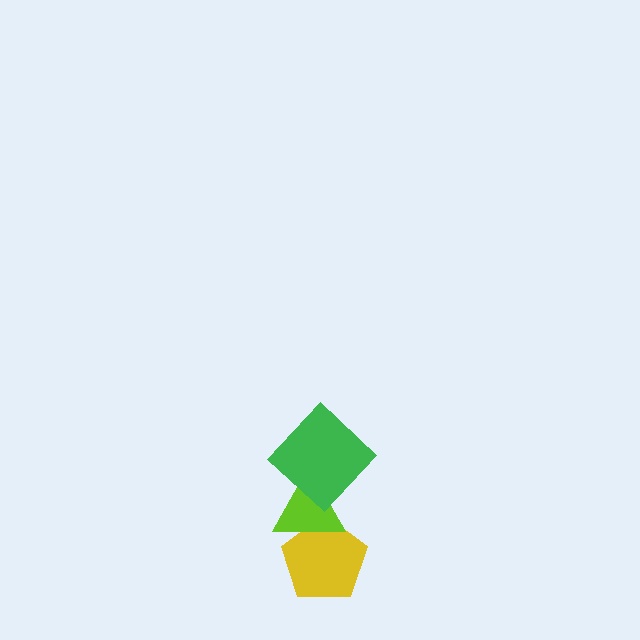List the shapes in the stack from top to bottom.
From top to bottom: the green diamond, the lime triangle, the yellow pentagon.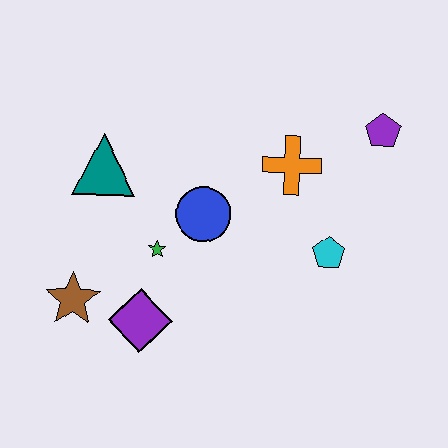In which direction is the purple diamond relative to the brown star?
The purple diamond is to the right of the brown star.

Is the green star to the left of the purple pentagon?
Yes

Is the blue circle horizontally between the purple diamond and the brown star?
No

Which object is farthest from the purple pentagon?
The brown star is farthest from the purple pentagon.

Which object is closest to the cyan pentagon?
The orange cross is closest to the cyan pentagon.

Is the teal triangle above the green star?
Yes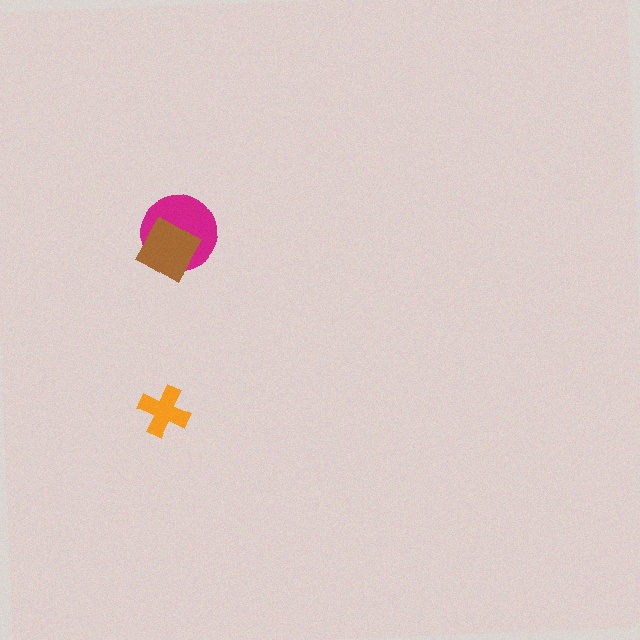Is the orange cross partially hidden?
No, no other shape covers it.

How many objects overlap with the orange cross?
0 objects overlap with the orange cross.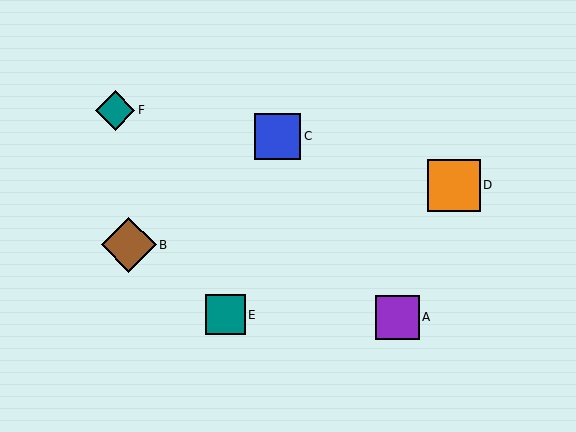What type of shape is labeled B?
Shape B is a brown diamond.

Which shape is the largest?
The brown diamond (labeled B) is the largest.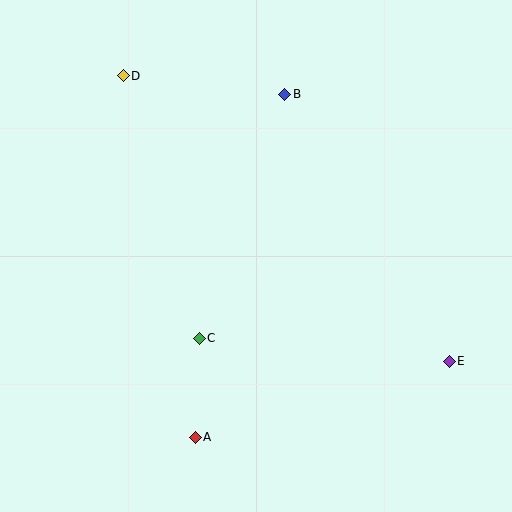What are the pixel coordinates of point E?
Point E is at (449, 361).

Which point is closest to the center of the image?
Point C at (199, 338) is closest to the center.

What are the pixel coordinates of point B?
Point B is at (285, 94).